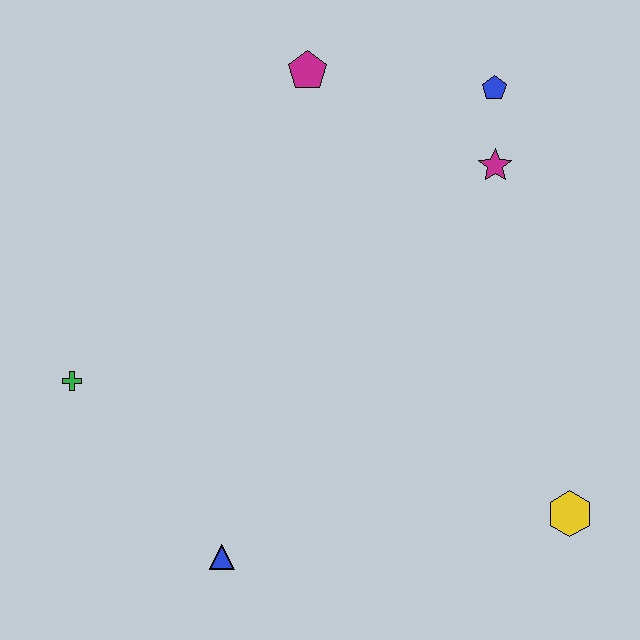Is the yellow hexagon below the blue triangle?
No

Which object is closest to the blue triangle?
The green cross is closest to the blue triangle.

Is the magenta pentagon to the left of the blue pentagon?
Yes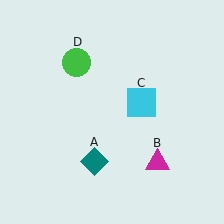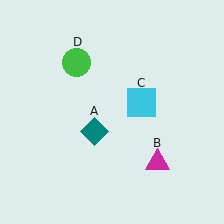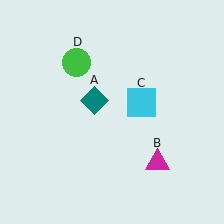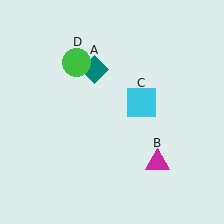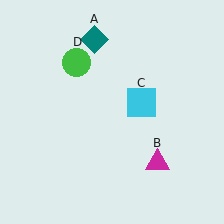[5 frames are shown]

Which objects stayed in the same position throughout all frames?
Magenta triangle (object B) and cyan square (object C) and green circle (object D) remained stationary.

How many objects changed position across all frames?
1 object changed position: teal diamond (object A).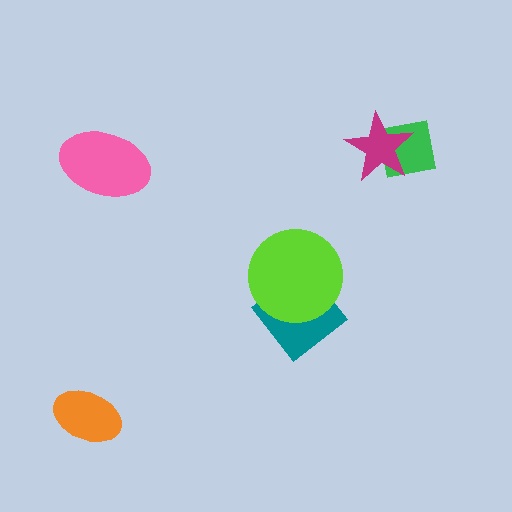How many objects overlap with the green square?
1 object overlaps with the green square.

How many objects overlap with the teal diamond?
1 object overlaps with the teal diamond.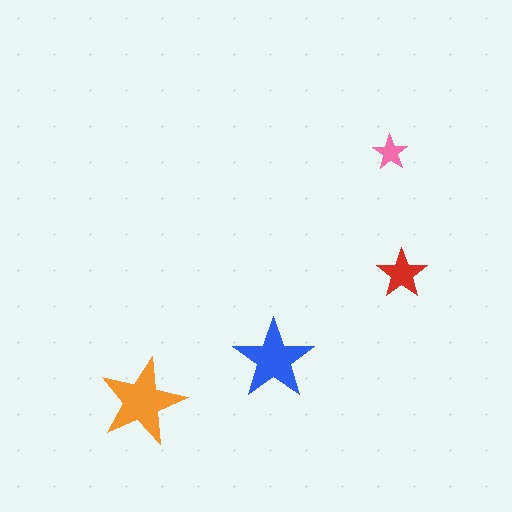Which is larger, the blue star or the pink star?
The blue one.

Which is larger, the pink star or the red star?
The red one.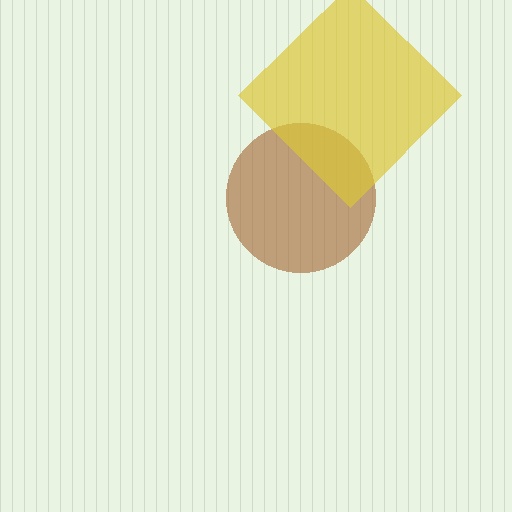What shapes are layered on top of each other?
The layered shapes are: a brown circle, a yellow diamond.